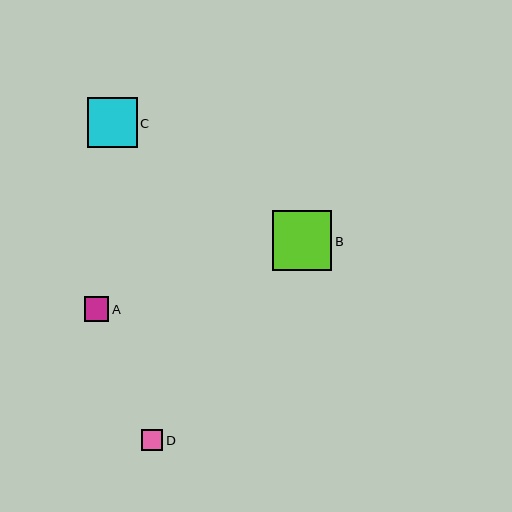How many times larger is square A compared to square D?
Square A is approximately 1.2 times the size of square D.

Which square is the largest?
Square B is the largest with a size of approximately 60 pixels.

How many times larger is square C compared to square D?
Square C is approximately 2.4 times the size of square D.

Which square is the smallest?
Square D is the smallest with a size of approximately 21 pixels.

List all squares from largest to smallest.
From largest to smallest: B, C, A, D.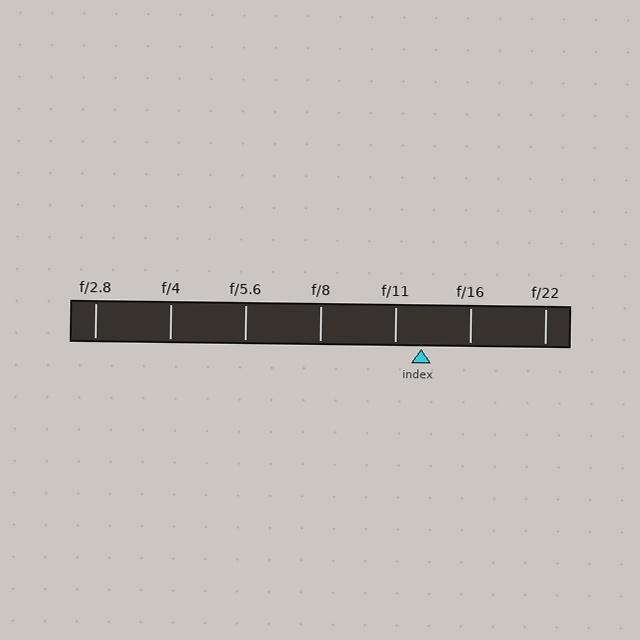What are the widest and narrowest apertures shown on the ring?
The widest aperture shown is f/2.8 and the narrowest is f/22.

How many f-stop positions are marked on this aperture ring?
There are 7 f-stop positions marked.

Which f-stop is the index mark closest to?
The index mark is closest to f/11.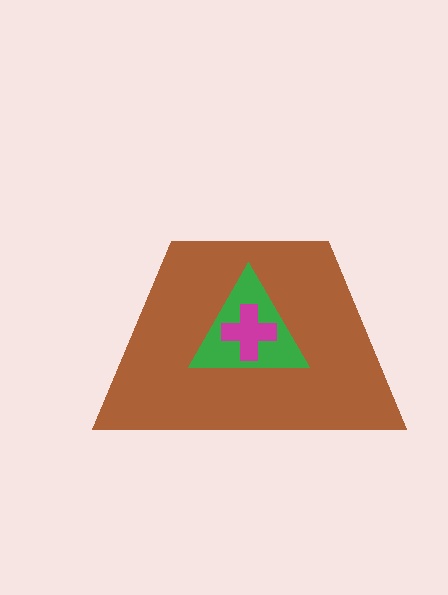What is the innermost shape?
The magenta cross.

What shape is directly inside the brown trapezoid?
The green triangle.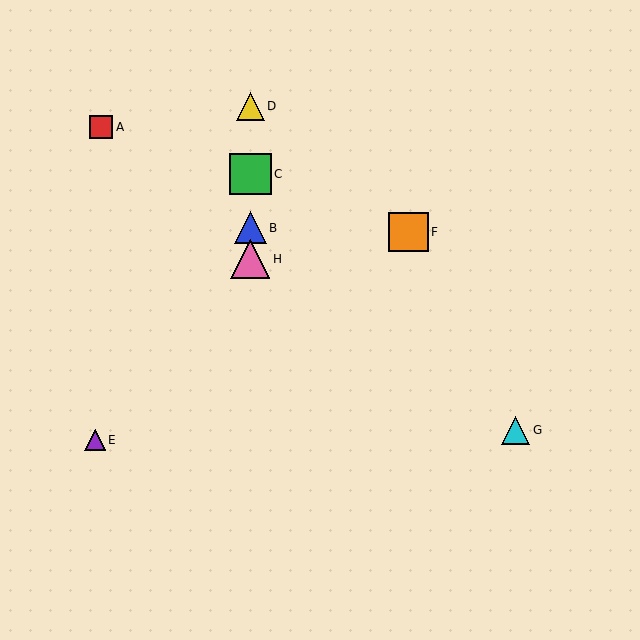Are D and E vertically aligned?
No, D is at x≈250 and E is at x≈95.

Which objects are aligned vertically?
Objects B, C, D, H are aligned vertically.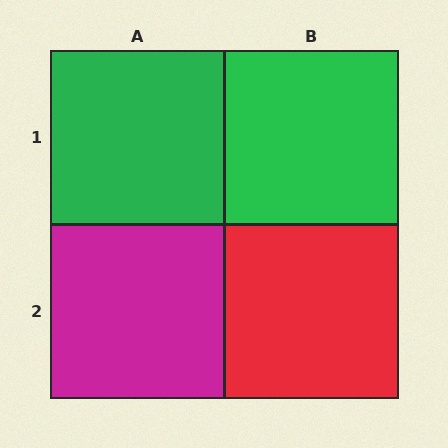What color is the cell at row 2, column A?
Magenta.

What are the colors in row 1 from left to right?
Green, green.